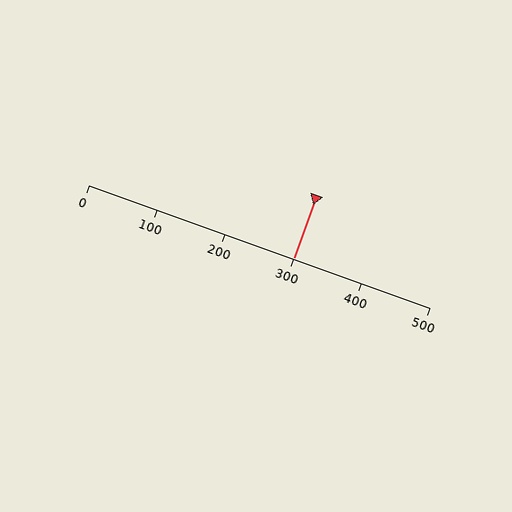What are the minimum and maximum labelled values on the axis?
The axis runs from 0 to 500.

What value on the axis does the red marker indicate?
The marker indicates approximately 300.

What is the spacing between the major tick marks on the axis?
The major ticks are spaced 100 apart.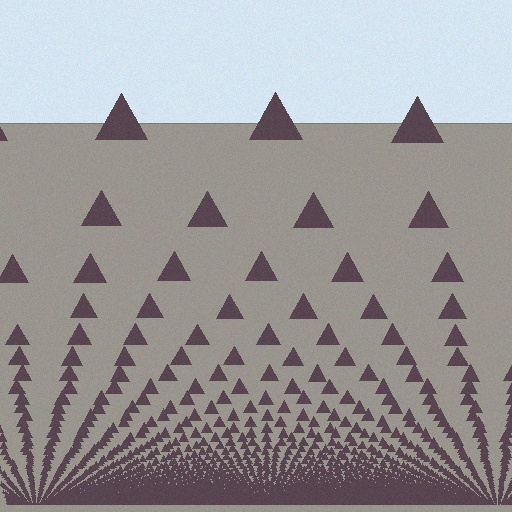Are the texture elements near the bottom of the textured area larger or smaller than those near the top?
Smaller. The gradient is inverted — elements near the bottom are smaller and denser.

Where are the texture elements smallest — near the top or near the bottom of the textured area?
Near the bottom.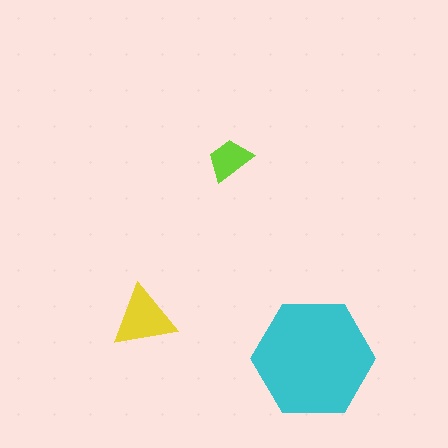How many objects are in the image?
There are 3 objects in the image.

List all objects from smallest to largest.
The lime trapezoid, the yellow triangle, the cyan hexagon.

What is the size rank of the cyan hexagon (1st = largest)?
1st.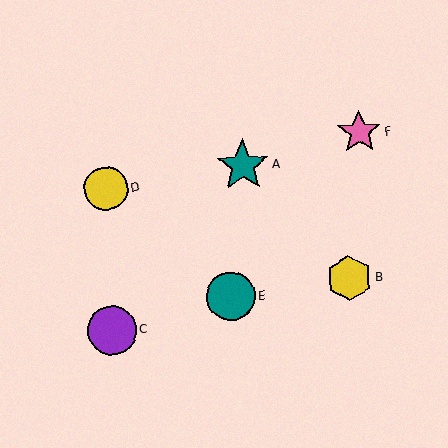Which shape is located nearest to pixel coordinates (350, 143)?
The pink star (labeled F) at (359, 132) is nearest to that location.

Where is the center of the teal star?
The center of the teal star is at (243, 165).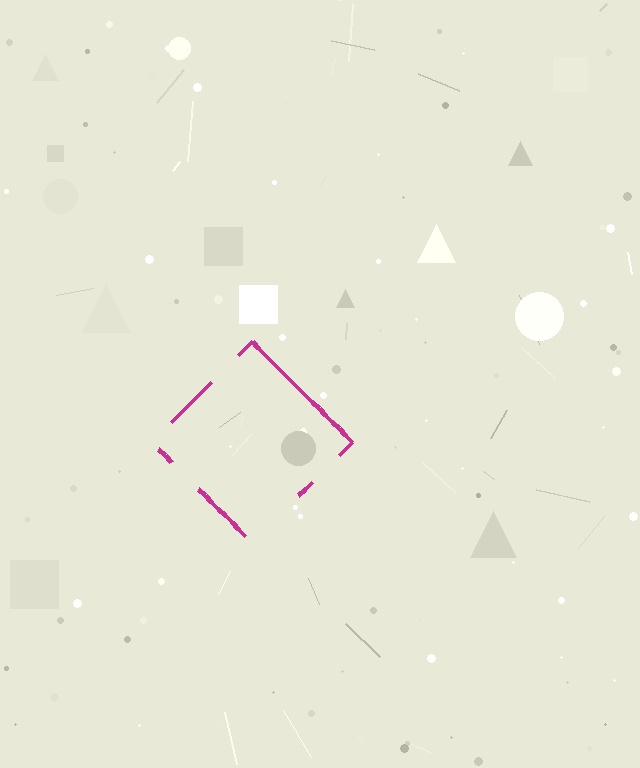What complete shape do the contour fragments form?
The contour fragments form a diamond.